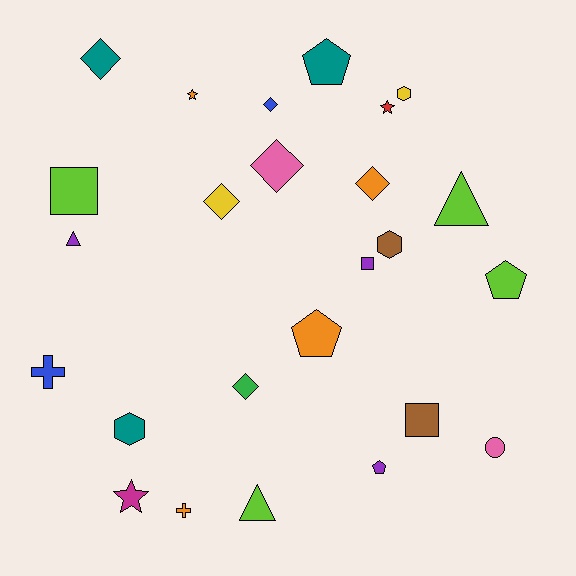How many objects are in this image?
There are 25 objects.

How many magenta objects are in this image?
There is 1 magenta object.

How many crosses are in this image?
There are 2 crosses.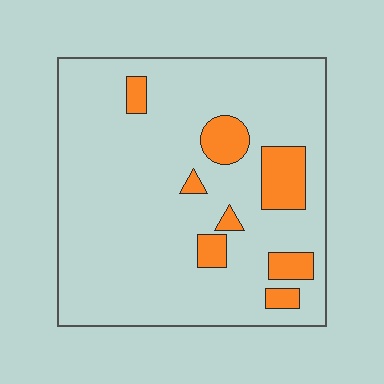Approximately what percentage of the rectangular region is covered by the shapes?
Approximately 15%.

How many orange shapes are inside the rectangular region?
8.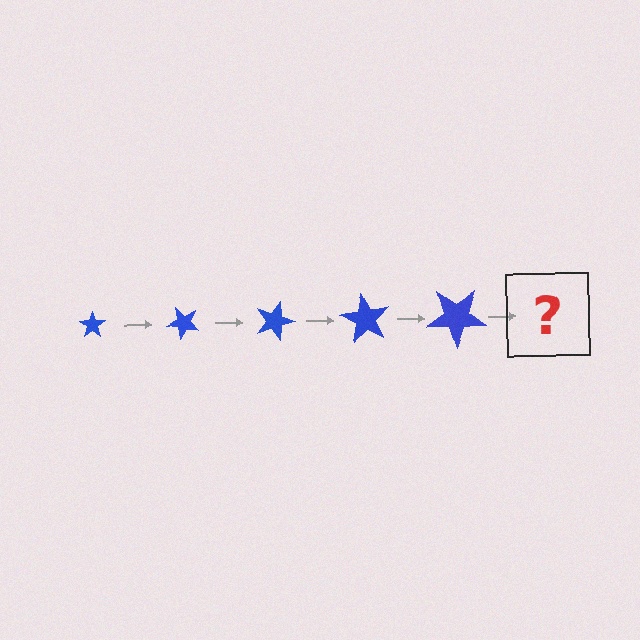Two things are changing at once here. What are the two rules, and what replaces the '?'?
The two rules are that the star grows larger each step and it rotates 45 degrees each step. The '?' should be a star, larger than the previous one and rotated 225 degrees from the start.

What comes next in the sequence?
The next element should be a star, larger than the previous one and rotated 225 degrees from the start.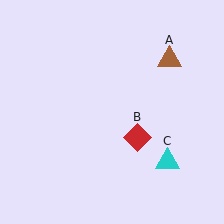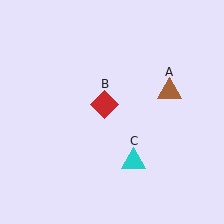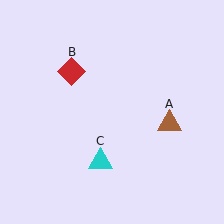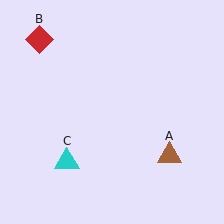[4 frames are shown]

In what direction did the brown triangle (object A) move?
The brown triangle (object A) moved down.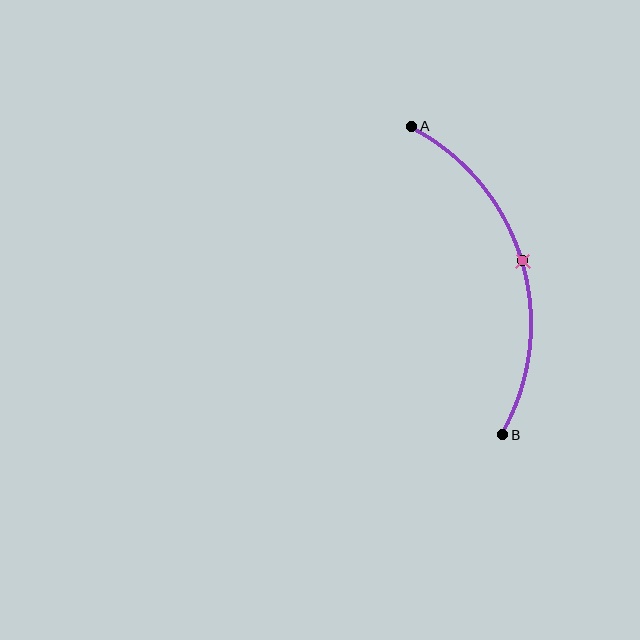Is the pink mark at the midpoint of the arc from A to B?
Yes. The pink mark lies on the arc at equal arc-length from both A and B — it is the arc midpoint.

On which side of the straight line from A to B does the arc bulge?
The arc bulges to the right of the straight line connecting A and B.